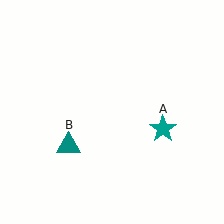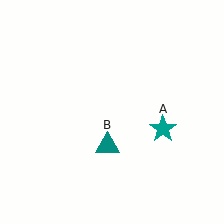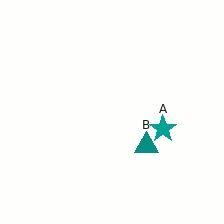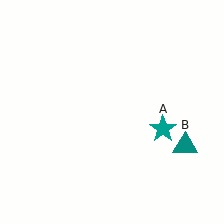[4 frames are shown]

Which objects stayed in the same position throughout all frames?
Teal star (object A) remained stationary.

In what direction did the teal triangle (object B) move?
The teal triangle (object B) moved right.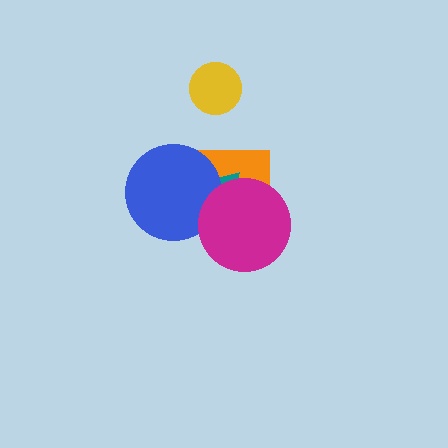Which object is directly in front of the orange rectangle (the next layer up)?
The teal triangle is directly in front of the orange rectangle.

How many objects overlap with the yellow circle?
0 objects overlap with the yellow circle.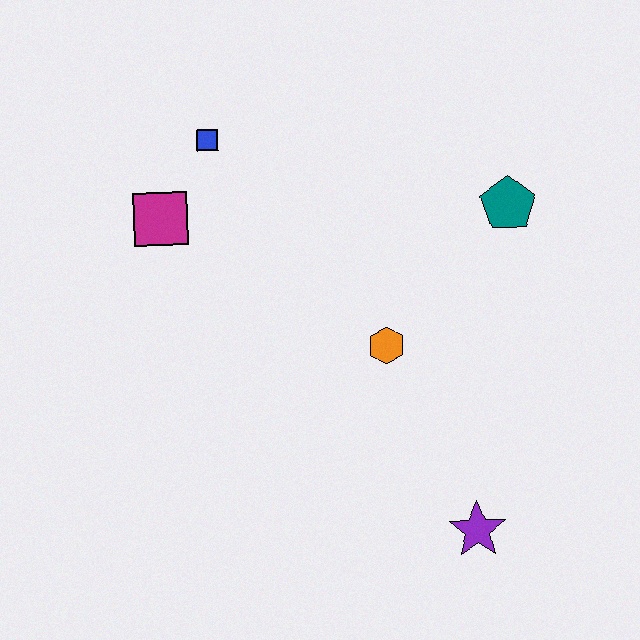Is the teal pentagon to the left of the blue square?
No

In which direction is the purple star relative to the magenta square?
The purple star is below the magenta square.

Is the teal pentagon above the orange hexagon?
Yes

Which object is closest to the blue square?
The magenta square is closest to the blue square.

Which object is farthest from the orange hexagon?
The blue square is farthest from the orange hexagon.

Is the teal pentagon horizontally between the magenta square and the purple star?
No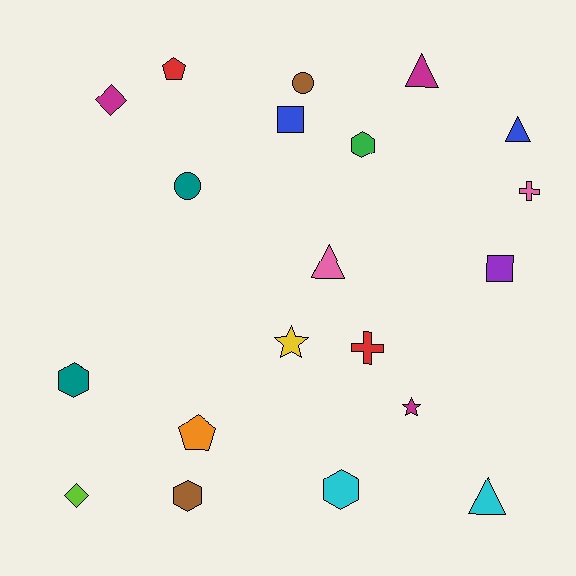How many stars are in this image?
There are 2 stars.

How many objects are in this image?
There are 20 objects.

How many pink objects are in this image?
There are 2 pink objects.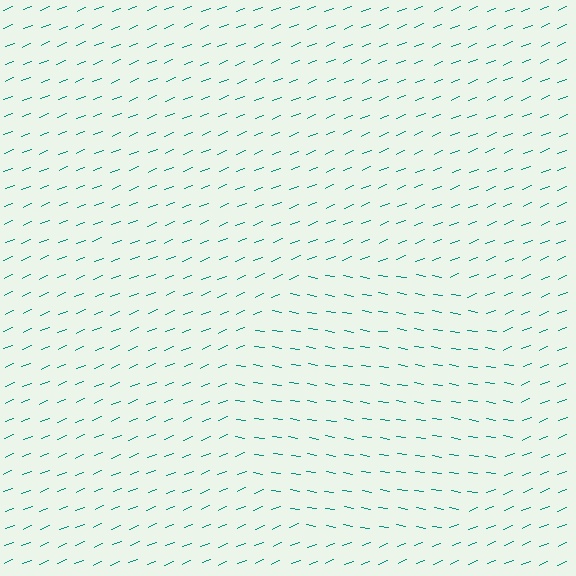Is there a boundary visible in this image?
Yes, there is a texture boundary formed by a change in line orientation.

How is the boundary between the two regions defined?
The boundary is defined purely by a change in line orientation (approximately 31 degrees difference). All lines are the same color and thickness.